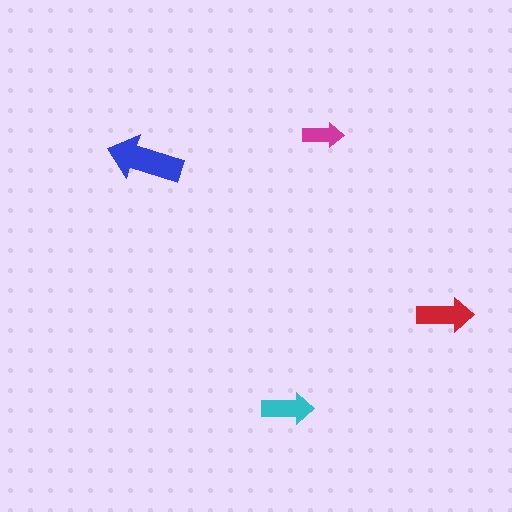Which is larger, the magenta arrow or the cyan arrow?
The cyan one.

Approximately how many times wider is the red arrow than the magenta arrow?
About 1.5 times wider.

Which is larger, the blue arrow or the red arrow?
The blue one.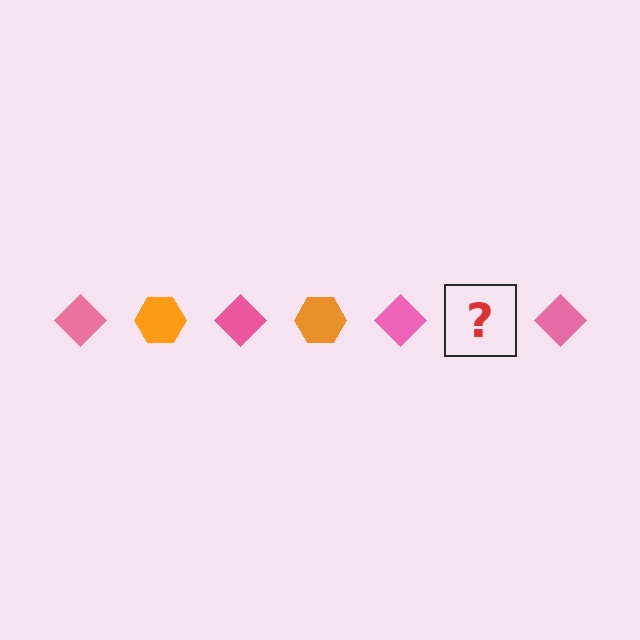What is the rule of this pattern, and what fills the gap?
The rule is that the pattern alternates between pink diamond and orange hexagon. The gap should be filled with an orange hexagon.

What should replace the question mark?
The question mark should be replaced with an orange hexagon.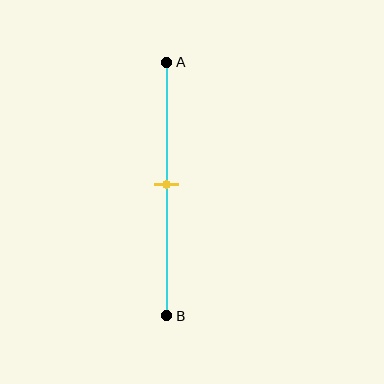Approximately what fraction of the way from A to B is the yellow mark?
The yellow mark is approximately 50% of the way from A to B.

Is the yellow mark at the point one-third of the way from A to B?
No, the mark is at about 50% from A, not at the 33% one-third point.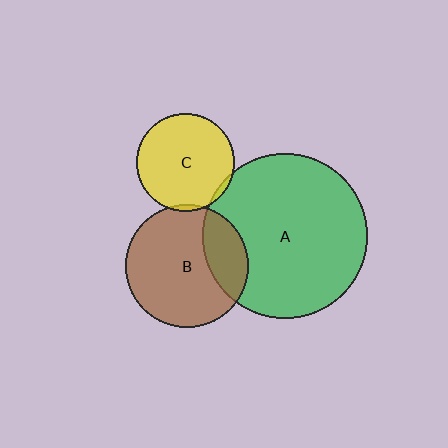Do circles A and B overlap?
Yes.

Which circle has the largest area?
Circle A (green).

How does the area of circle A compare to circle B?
Approximately 1.8 times.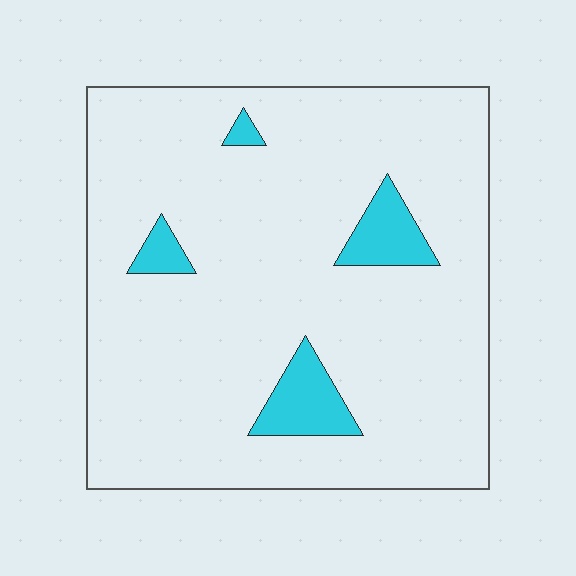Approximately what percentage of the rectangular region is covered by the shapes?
Approximately 10%.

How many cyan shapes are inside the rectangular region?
4.